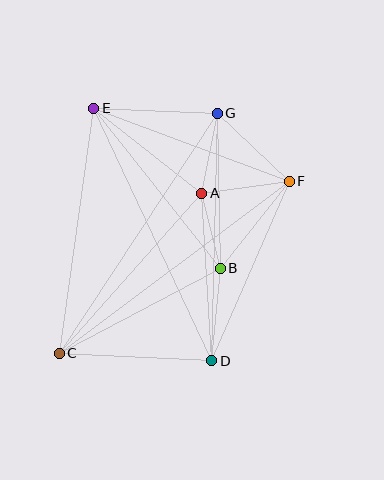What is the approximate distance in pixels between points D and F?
The distance between D and F is approximately 196 pixels.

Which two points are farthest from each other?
Points C and G are farthest from each other.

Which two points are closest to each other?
Points A and B are closest to each other.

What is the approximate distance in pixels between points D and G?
The distance between D and G is approximately 247 pixels.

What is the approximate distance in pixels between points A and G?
The distance between A and G is approximately 81 pixels.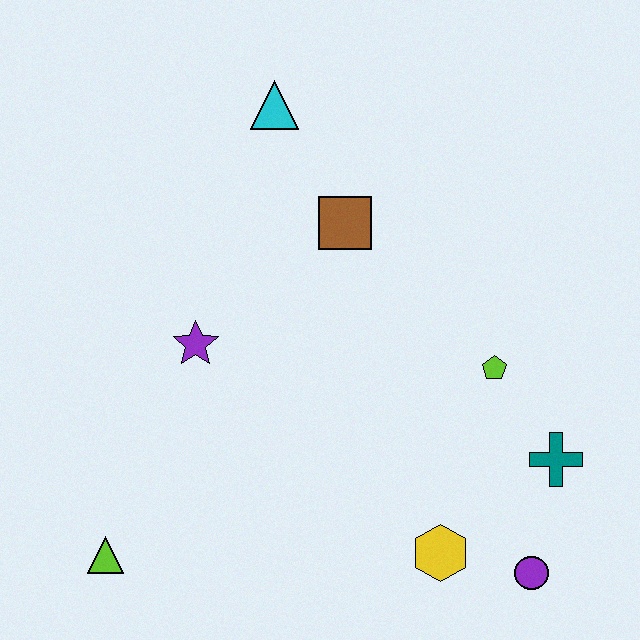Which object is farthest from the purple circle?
The cyan triangle is farthest from the purple circle.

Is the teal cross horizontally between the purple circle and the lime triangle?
No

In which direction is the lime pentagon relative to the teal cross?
The lime pentagon is above the teal cross.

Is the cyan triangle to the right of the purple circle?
No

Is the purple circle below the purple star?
Yes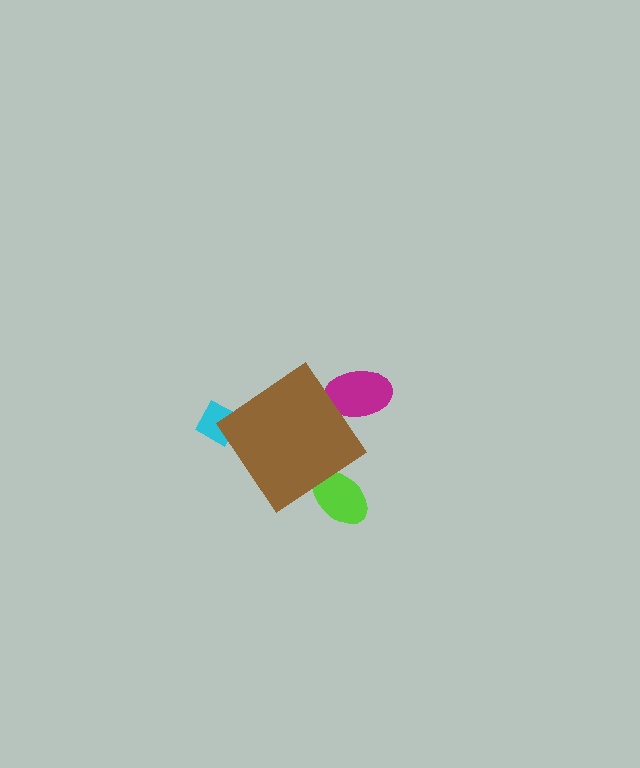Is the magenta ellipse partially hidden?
Yes, the magenta ellipse is partially hidden behind the brown diamond.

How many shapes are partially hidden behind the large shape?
3 shapes are partially hidden.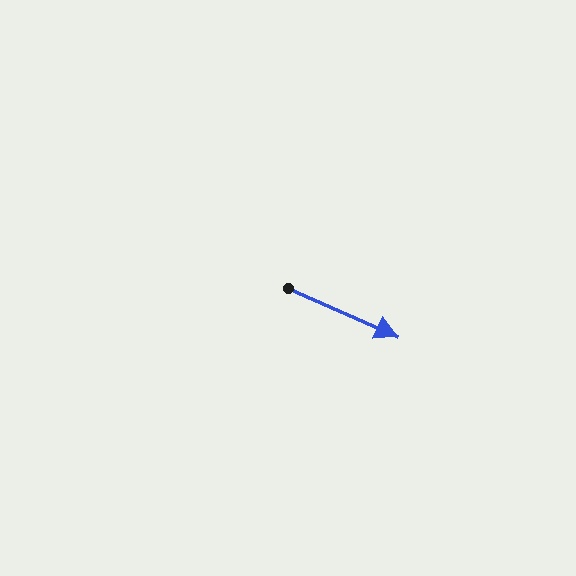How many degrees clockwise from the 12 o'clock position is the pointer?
Approximately 114 degrees.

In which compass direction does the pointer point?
Southeast.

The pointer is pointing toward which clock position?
Roughly 4 o'clock.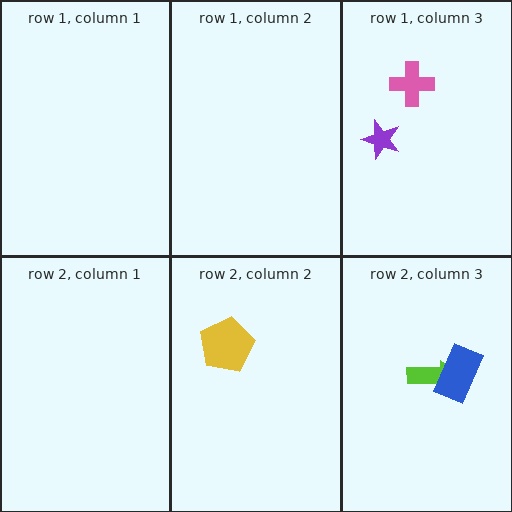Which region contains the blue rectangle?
The row 2, column 3 region.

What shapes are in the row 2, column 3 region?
The lime arrow, the blue rectangle.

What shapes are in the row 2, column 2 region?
The yellow pentagon.